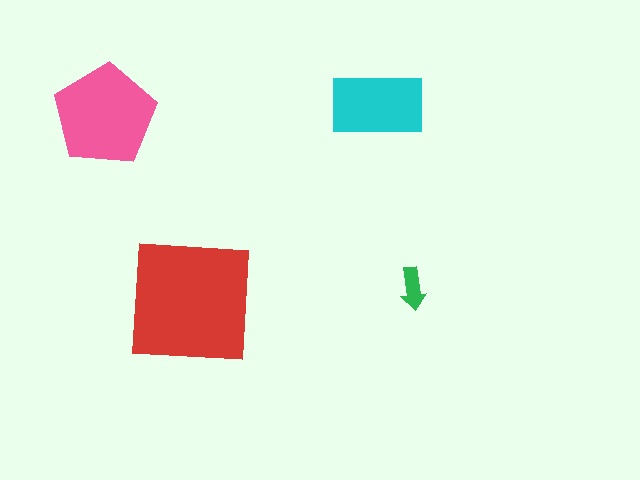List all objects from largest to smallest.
The red square, the pink pentagon, the cyan rectangle, the green arrow.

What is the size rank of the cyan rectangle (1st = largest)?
3rd.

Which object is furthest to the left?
The pink pentagon is leftmost.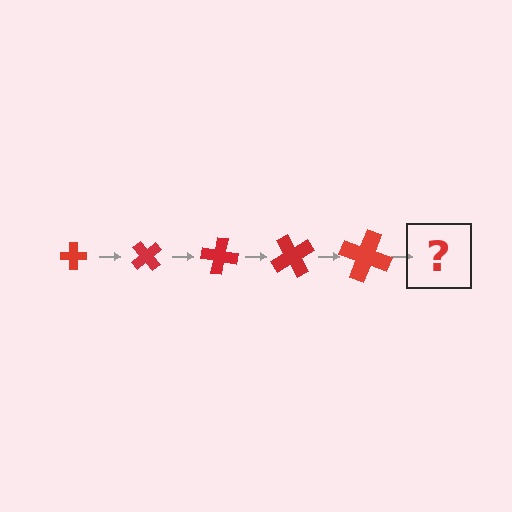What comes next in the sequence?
The next element should be a cross, larger than the previous one and rotated 250 degrees from the start.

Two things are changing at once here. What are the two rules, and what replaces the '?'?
The two rules are that the cross grows larger each step and it rotates 50 degrees each step. The '?' should be a cross, larger than the previous one and rotated 250 degrees from the start.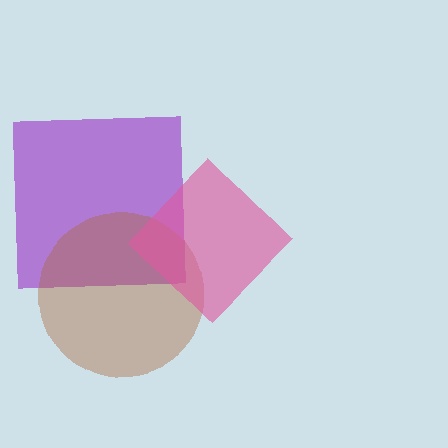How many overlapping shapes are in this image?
There are 3 overlapping shapes in the image.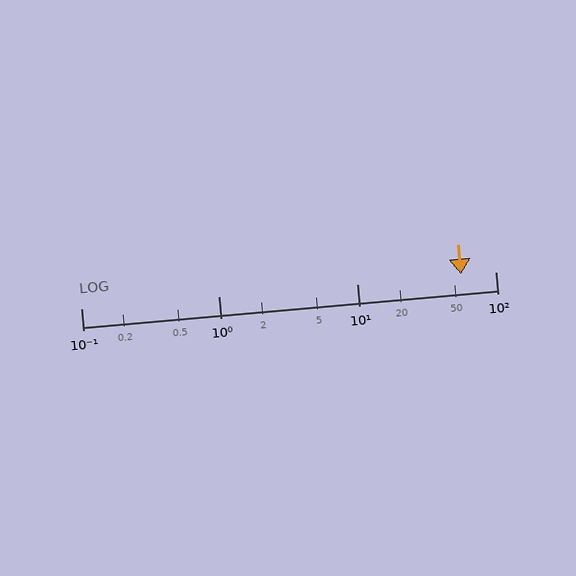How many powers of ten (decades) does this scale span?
The scale spans 3 decades, from 0.1 to 100.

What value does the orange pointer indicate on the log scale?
The pointer indicates approximately 56.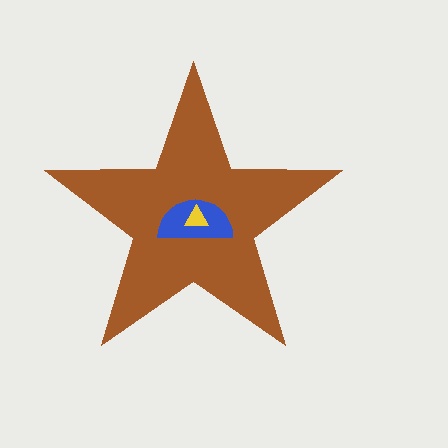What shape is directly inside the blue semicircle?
The yellow triangle.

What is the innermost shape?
The yellow triangle.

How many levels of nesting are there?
3.